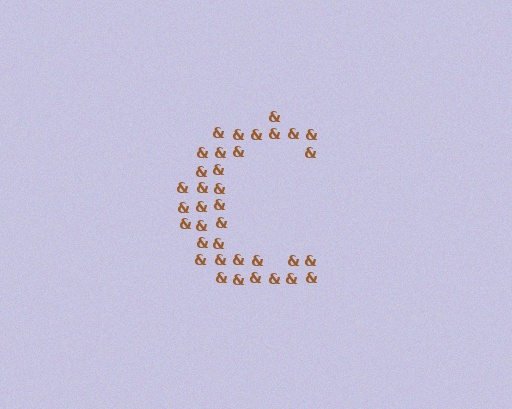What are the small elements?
The small elements are ampersands.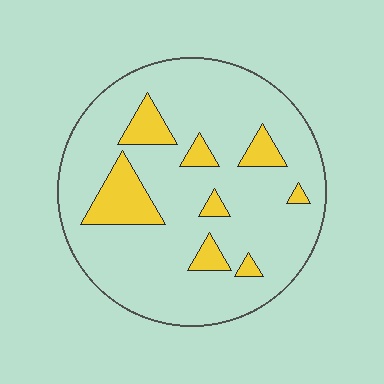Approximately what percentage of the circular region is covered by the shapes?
Approximately 15%.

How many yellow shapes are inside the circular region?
8.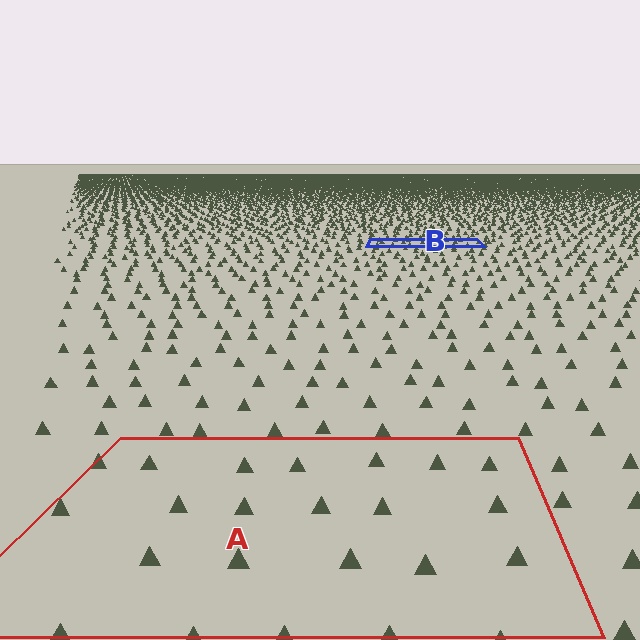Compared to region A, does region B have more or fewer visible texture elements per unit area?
Region B has more texture elements per unit area — they are packed more densely because it is farther away.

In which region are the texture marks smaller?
The texture marks are smaller in region B, because it is farther away.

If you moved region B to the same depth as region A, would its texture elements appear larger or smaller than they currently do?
They would appear larger. At a closer depth, the same texture elements are projected at a bigger on-screen size.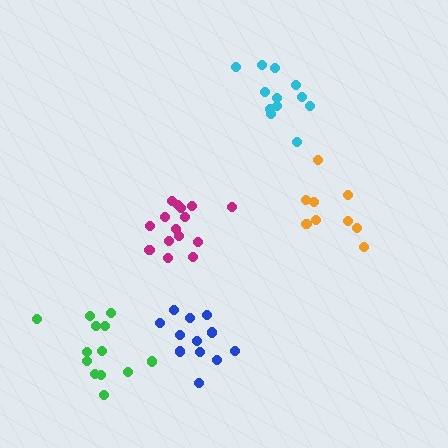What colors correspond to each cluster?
The clusters are colored: magenta, orange, blue, green, cyan.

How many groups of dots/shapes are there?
There are 5 groups.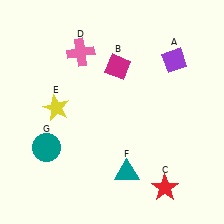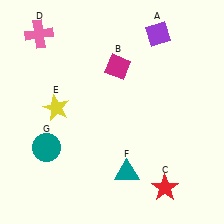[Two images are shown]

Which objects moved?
The objects that moved are: the purple diamond (A), the pink cross (D).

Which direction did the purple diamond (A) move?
The purple diamond (A) moved up.